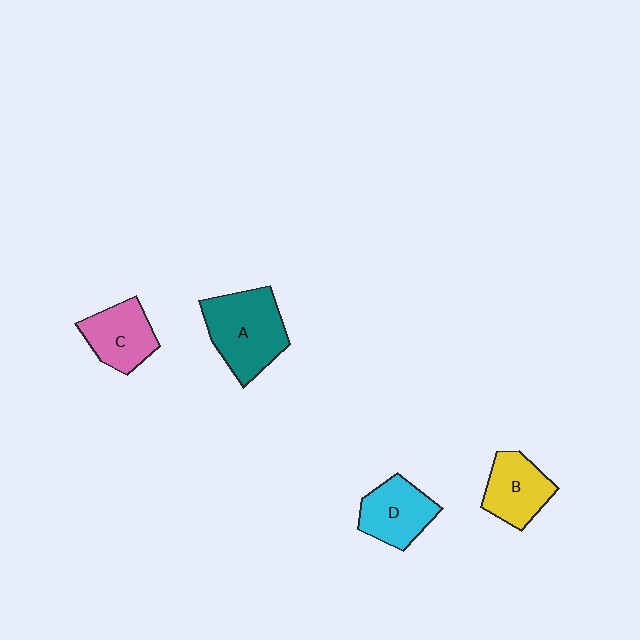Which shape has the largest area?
Shape A (teal).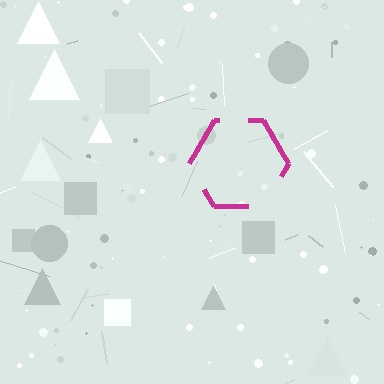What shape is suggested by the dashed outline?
The dashed outline suggests a hexagon.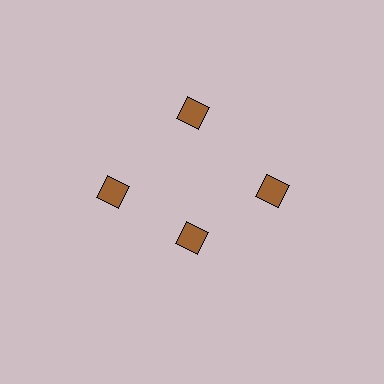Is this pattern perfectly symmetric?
No. The 4 brown diamonds are arranged in a ring, but one element near the 6 o'clock position is pulled inward toward the center, breaking the 4-fold rotational symmetry.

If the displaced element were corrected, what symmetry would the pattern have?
It would have 4-fold rotational symmetry — the pattern would map onto itself every 90 degrees.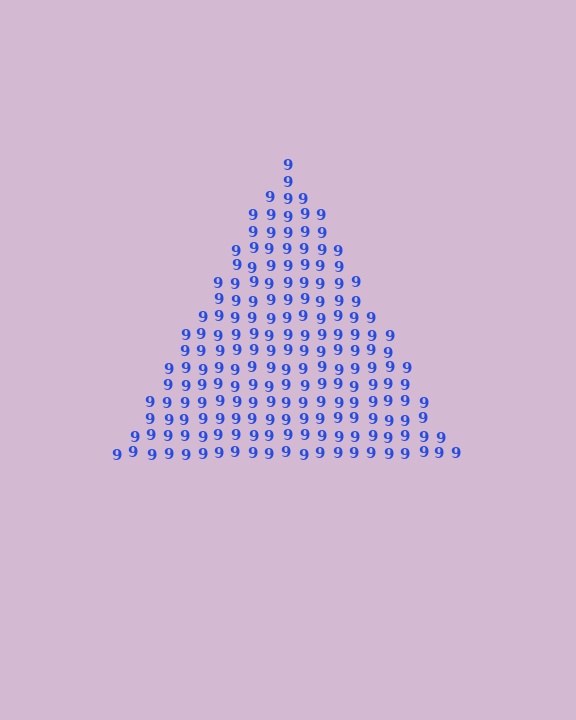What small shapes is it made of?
It is made of small digit 9's.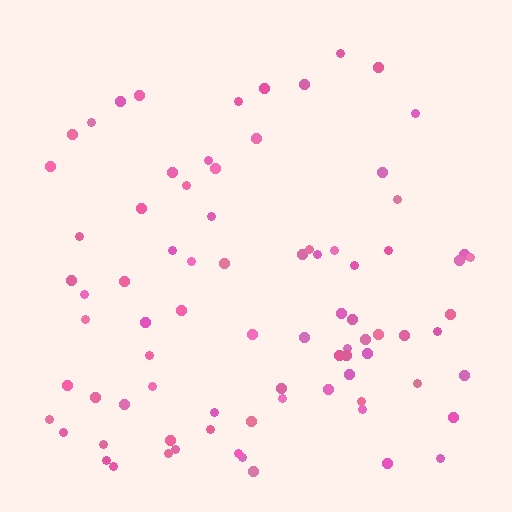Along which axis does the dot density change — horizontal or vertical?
Vertical.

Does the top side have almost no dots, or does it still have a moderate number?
Still a moderate number, just noticeably fewer than the bottom.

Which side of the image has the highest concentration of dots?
The bottom.